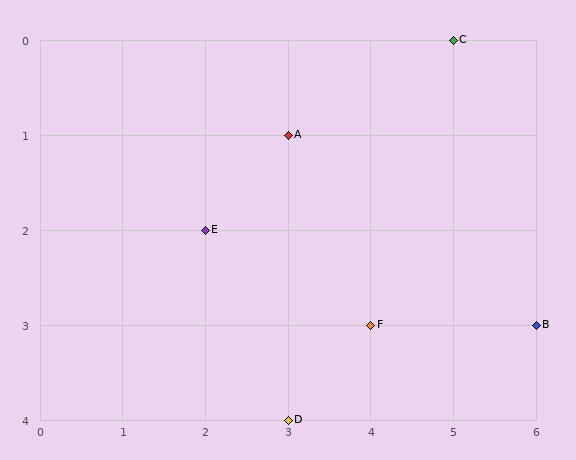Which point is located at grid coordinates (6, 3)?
Point B is at (6, 3).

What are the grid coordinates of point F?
Point F is at grid coordinates (4, 3).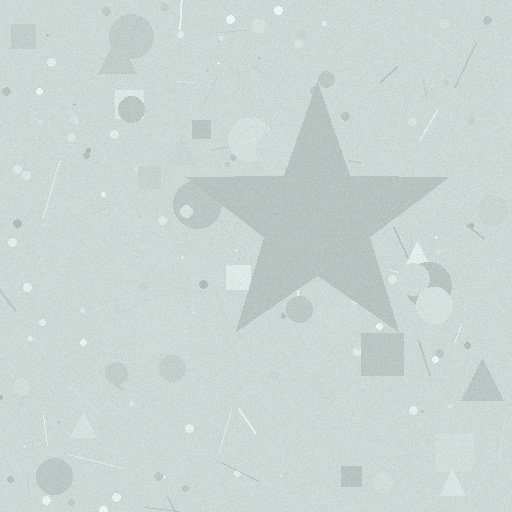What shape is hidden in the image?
A star is hidden in the image.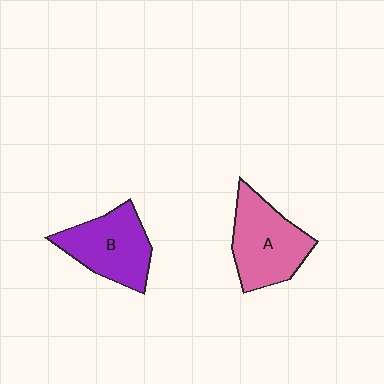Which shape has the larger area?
Shape A (pink).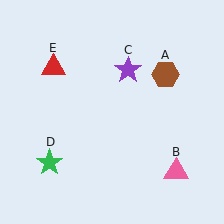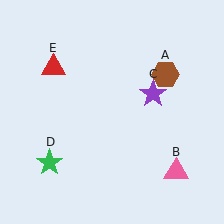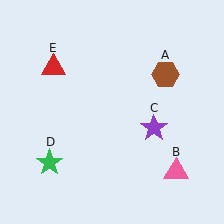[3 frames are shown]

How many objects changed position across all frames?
1 object changed position: purple star (object C).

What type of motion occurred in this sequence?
The purple star (object C) rotated clockwise around the center of the scene.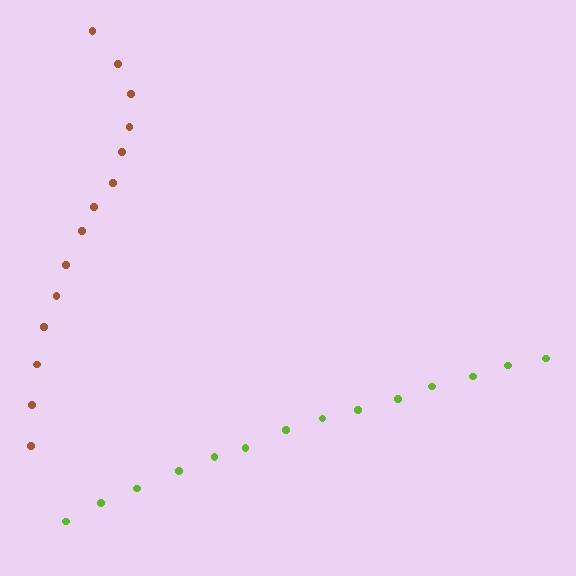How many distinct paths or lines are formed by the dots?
There are 2 distinct paths.